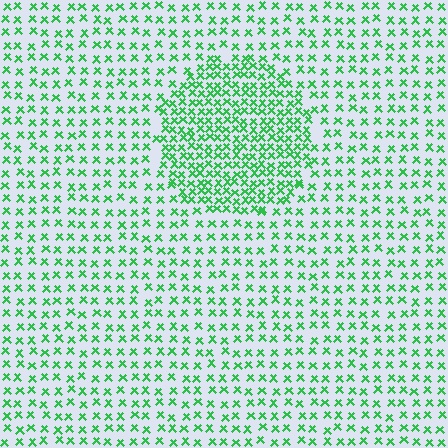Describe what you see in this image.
The image contains small green elements arranged at two different densities. A circle-shaped region is visible where the elements are more densely packed than the surrounding area.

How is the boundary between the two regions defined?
The boundary is defined by a change in element density (approximately 2.1x ratio). All elements are the same color, size, and shape.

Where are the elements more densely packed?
The elements are more densely packed inside the circle boundary.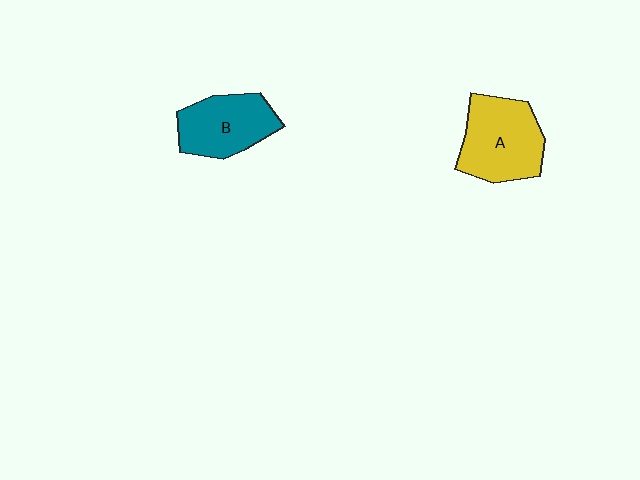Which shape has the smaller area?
Shape B (teal).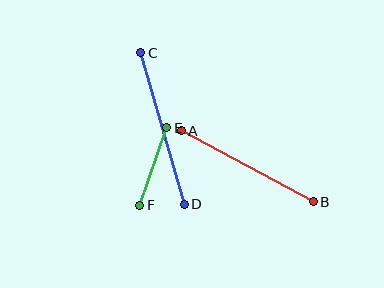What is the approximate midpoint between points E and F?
The midpoint is at approximately (153, 166) pixels.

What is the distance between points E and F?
The distance is approximately 82 pixels.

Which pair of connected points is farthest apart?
Points C and D are farthest apart.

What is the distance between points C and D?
The distance is approximately 158 pixels.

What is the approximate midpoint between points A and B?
The midpoint is at approximately (247, 166) pixels.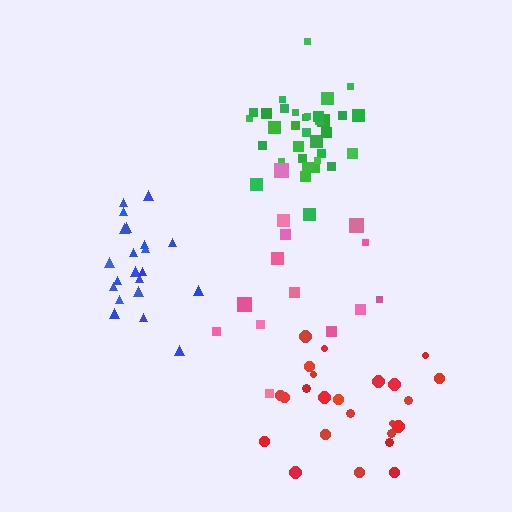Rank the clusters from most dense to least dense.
green, blue, red, pink.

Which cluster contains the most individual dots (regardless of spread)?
Green (34).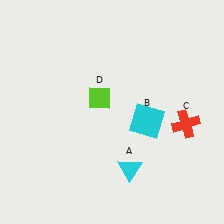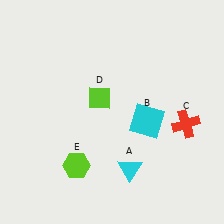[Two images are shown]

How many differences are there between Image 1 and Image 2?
There is 1 difference between the two images.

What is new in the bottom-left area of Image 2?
A lime hexagon (E) was added in the bottom-left area of Image 2.